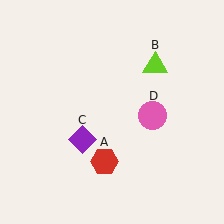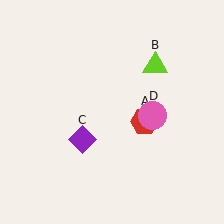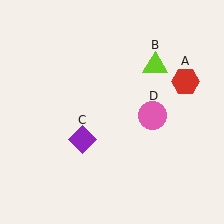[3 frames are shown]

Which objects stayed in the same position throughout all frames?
Lime triangle (object B) and purple diamond (object C) and pink circle (object D) remained stationary.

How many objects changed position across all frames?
1 object changed position: red hexagon (object A).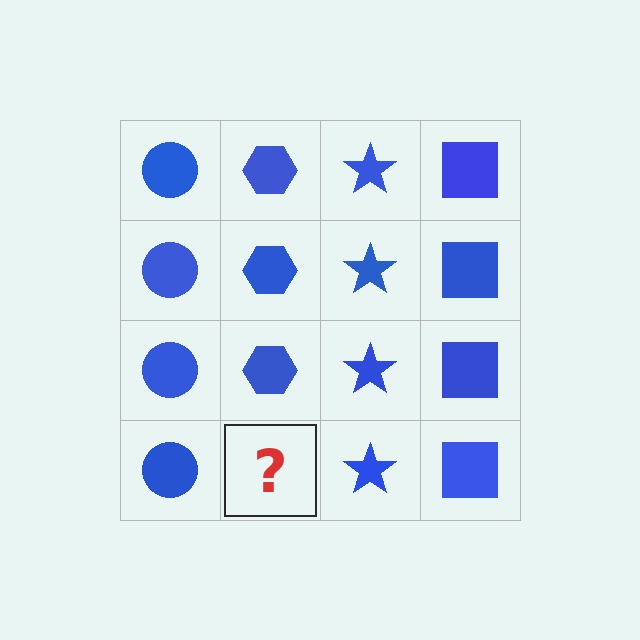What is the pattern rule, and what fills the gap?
The rule is that each column has a consistent shape. The gap should be filled with a blue hexagon.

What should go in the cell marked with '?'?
The missing cell should contain a blue hexagon.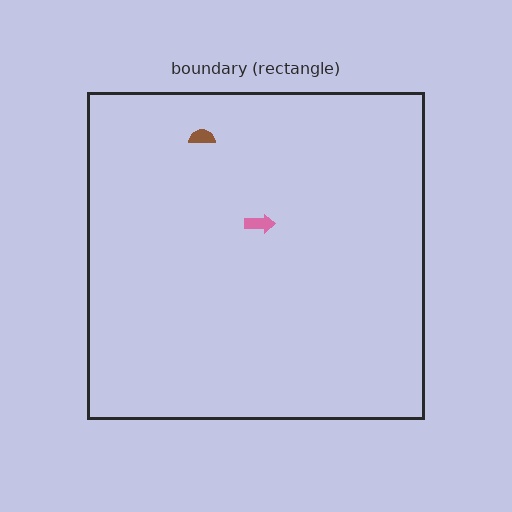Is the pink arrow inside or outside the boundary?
Inside.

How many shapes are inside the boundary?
2 inside, 0 outside.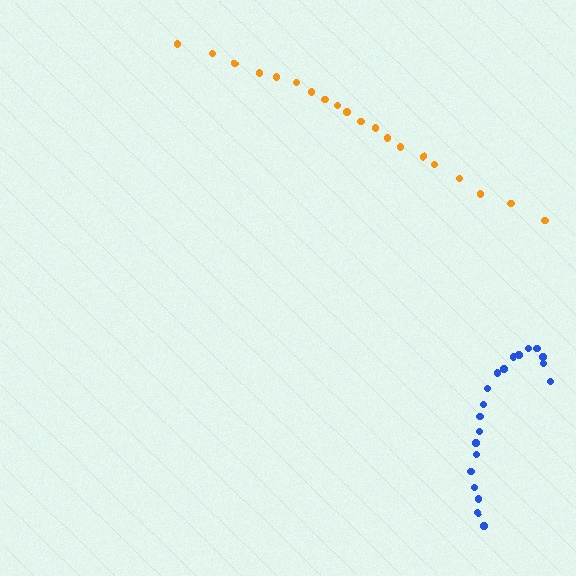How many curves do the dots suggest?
There are 2 distinct paths.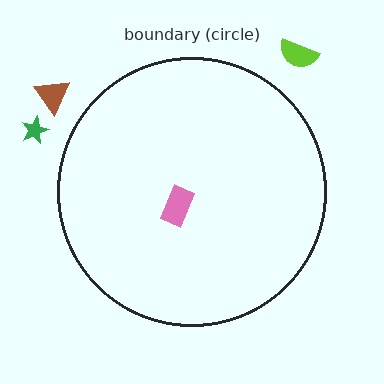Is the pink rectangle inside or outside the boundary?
Inside.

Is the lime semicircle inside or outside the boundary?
Outside.